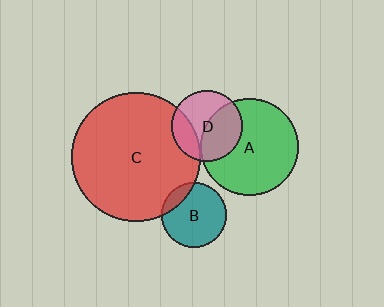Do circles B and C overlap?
Yes.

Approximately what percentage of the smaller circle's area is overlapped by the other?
Approximately 15%.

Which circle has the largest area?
Circle C (red).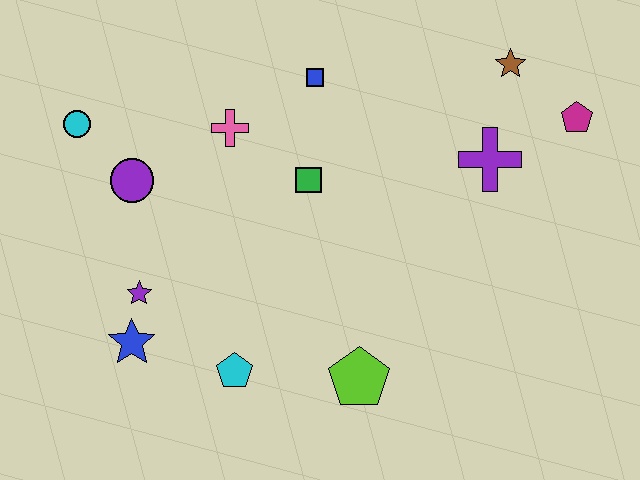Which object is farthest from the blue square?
The blue star is farthest from the blue square.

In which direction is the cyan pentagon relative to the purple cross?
The cyan pentagon is to the left of the purple cross.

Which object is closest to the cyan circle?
The purple circle is closest to the cyan circle.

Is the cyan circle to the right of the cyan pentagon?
No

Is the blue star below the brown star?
Yes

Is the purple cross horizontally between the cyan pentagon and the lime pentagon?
No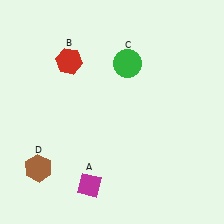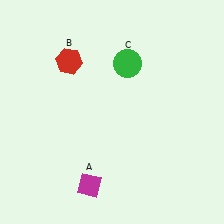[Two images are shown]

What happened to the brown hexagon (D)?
The brown hexagon (D) was removed in Image 2. It was in the bottom-left area of Image 1.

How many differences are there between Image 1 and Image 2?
There is 1 difference between the two images.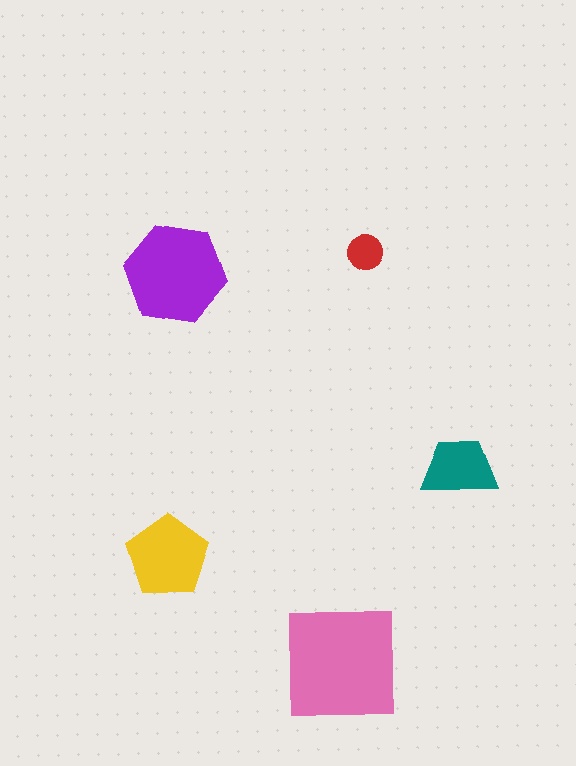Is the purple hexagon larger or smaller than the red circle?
Larger.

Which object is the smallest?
The red circle.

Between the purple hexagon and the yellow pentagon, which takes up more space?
The purple hexagon.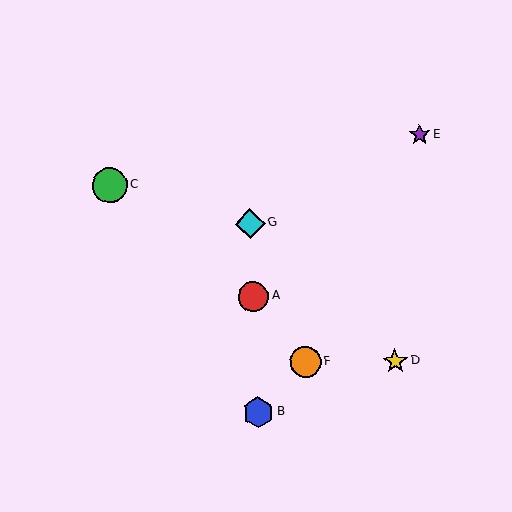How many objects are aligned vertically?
3 objects (A, B, G) are aligned vertically.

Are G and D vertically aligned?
No, G is at x≈250 and D is at x≈395.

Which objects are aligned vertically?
Objects A, B, G are aligned vertically.